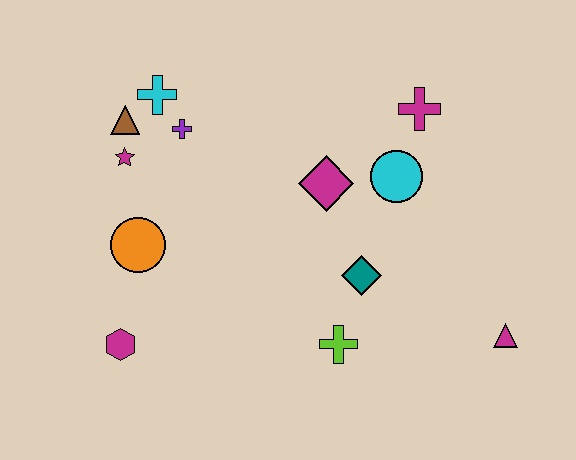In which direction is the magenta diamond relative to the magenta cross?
The magenta diamond is to the left of the magenta cross.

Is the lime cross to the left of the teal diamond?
Yes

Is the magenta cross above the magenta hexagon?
Yes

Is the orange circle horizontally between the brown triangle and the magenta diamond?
Yes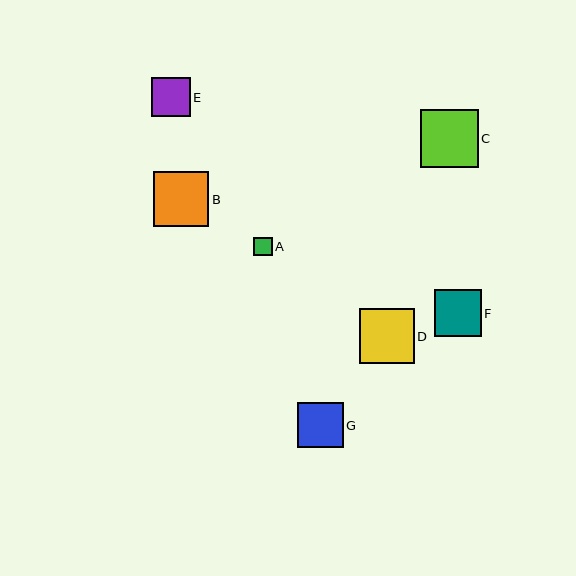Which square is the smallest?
Square A is the smallest with a size of approximately 18 pixels.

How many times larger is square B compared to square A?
Square B is approximately 3.0 times the size of square A.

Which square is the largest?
Square C is the largest with a size of approximately 58 pixels.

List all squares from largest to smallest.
From largest to smallest: C, B, D, F, G, E, A.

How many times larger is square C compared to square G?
Square C is approximately 1.3 times the size of square G.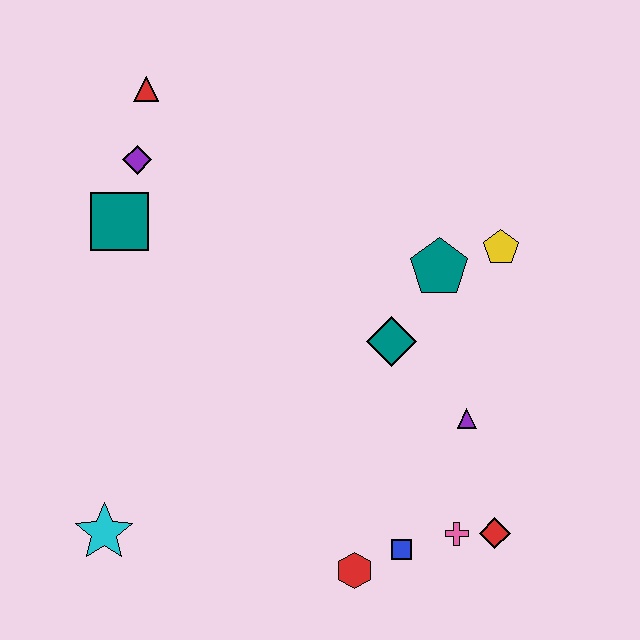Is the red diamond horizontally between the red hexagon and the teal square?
No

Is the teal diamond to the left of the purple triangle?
Yes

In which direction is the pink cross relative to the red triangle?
The pink cross is below the red triangle.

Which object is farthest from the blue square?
The red triangle is farthest from the blue square.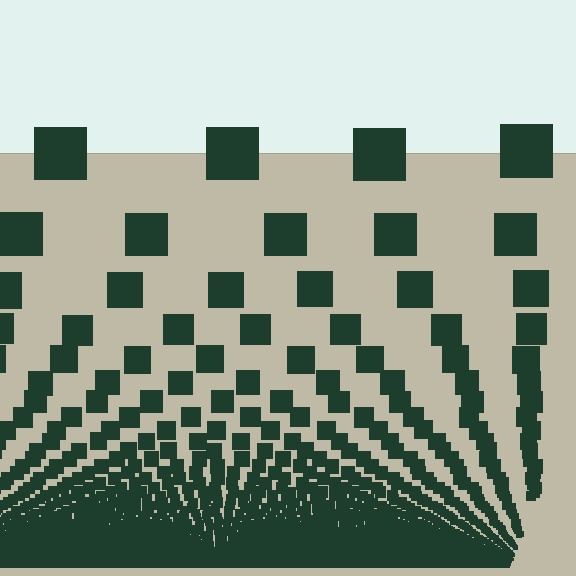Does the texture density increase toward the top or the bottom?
Density increases toward the bottom.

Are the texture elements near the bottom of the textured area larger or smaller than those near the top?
Smaller. The gradient is inverted — elements near the bottom are smaller and denser.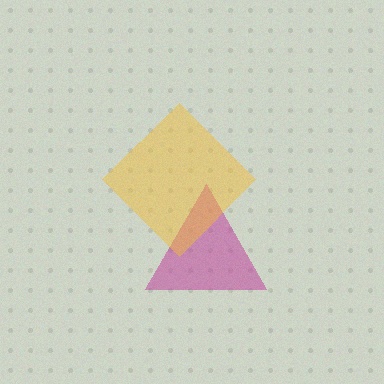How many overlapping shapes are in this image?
There are 2 overlapping shapes in the image.